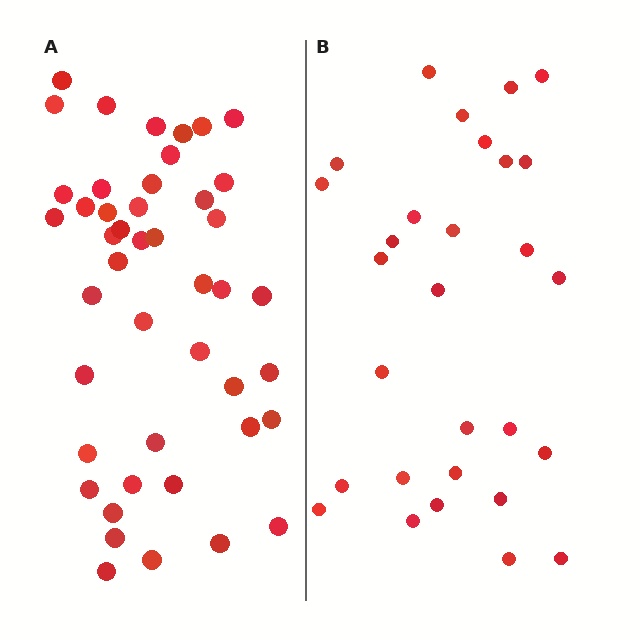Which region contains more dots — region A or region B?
Region A (the left region) has more dots.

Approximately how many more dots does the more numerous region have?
Region A has approximately 15 more dots than region B.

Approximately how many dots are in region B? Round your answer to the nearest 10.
About 30 dots. (The exact count is 29, which rounds to 30.)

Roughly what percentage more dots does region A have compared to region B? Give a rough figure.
About 55% more.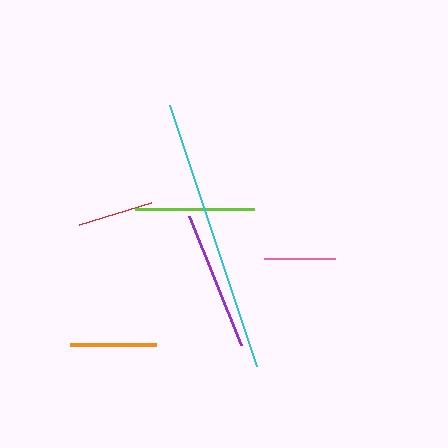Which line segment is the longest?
The cyan line is the longest at approximately 275 pixels.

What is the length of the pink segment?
The pink segment is approximately 71 pixels long.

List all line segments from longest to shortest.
From longest to shortest: cyan, purple, lime, orange, red, pink.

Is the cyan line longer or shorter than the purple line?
The cyan line is longer than the purple line.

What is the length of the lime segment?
The lime segment is approximately 119 pixels long.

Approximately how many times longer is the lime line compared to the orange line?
The lime line is approximately 1.4 times the length of the orange line.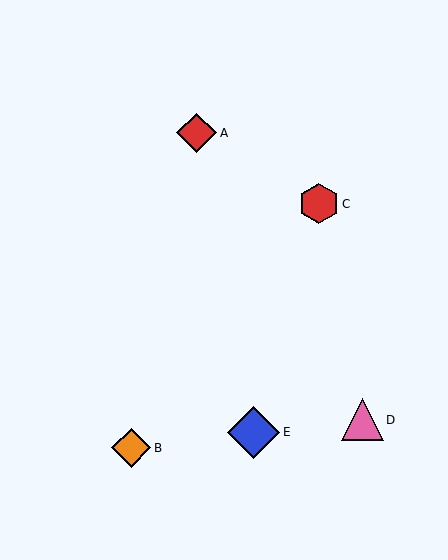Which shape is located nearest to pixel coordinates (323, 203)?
The red hexagon (labeled C) at (319, 204) is nearest to that location.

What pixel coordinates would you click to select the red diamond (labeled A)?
Click at (197, 133) to select the red diamond A.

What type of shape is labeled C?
Shape C is a red hexagon.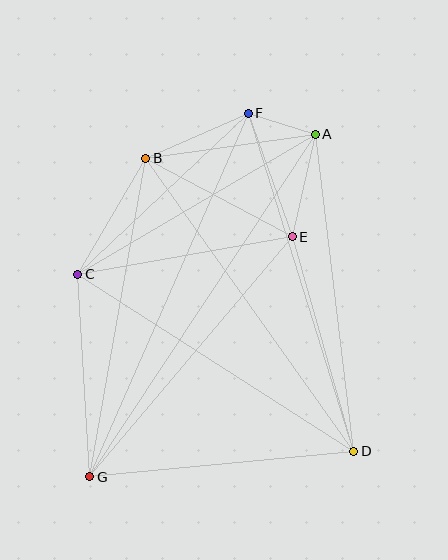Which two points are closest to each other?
Points A and F are closest to each other.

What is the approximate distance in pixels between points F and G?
The distance between F and G is approximately 397 pixels.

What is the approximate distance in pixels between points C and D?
The distance between C and D is approximately 327 pixels.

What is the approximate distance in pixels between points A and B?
The distance between A and B is approximately 171 pixels.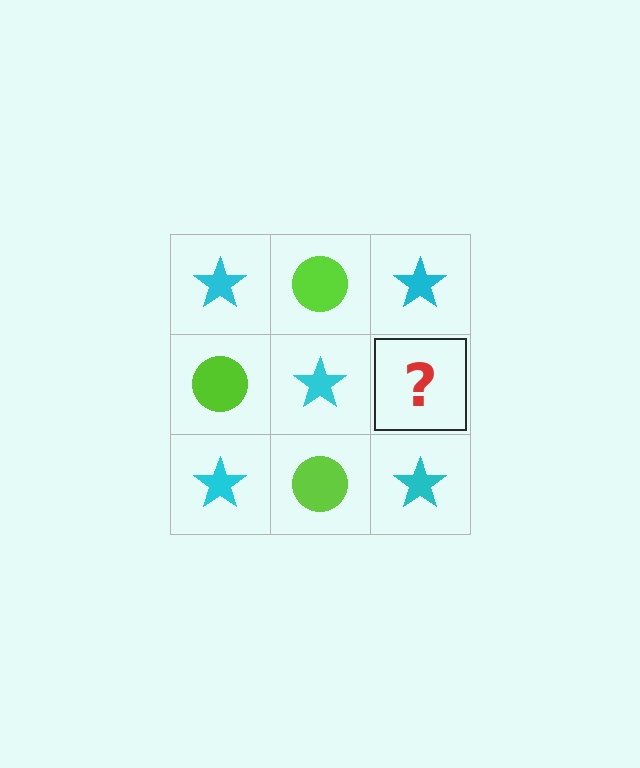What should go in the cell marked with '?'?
The missing cell should contain a lime circle.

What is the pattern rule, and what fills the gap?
The rule is that it alternates cyan star and lime circle in a checkerboard pattern. The gap should be filled with a lime circle.